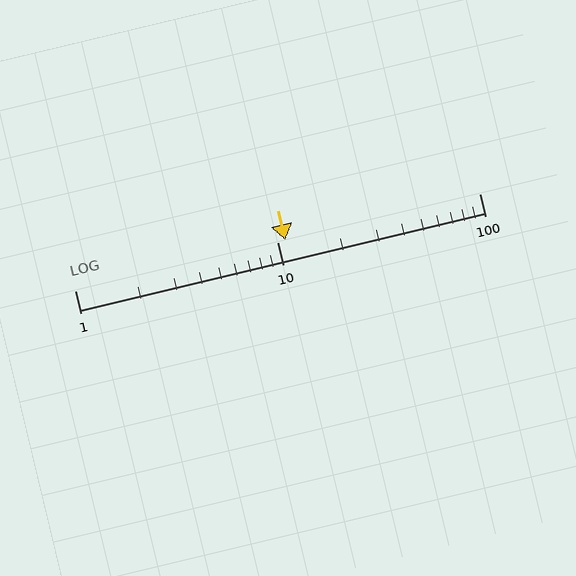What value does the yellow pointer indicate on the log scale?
The pointer indicates approximately 11.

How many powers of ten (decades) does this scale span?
The scale spans 2 decades, from 1 to 100.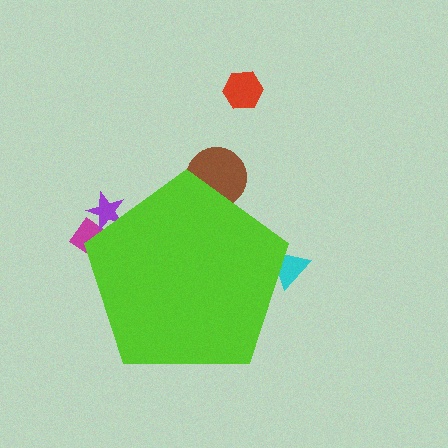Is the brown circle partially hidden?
Yes, the brown circle is partially hidden behind the lime pentagon.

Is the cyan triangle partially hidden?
Yes, the cyan triangle is partially hidden behind the lime pentagon.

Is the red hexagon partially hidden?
No, the red hexagon is fully visible.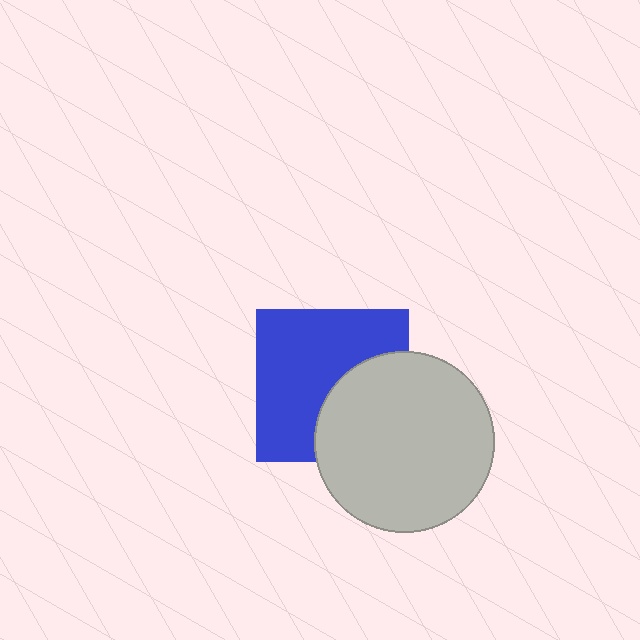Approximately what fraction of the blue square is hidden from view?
Roughly 37% of the blue square is hidden behind the light gray circle.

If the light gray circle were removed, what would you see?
You would see the complete blue square.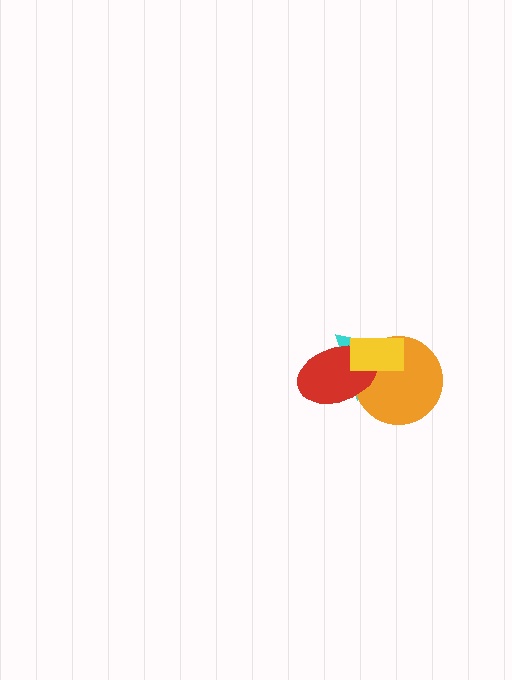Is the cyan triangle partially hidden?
Yes, it is partially covered by another shape.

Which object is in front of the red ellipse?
The yellow rectangle is in front of the red ellipse.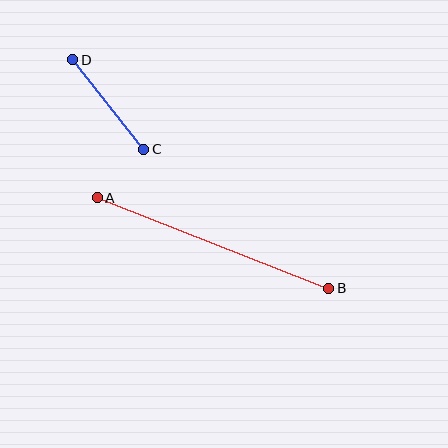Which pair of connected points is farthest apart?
Points A and B are farthest apart.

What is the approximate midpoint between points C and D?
The midpoint is at approximately (108, 105) pixels.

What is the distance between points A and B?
The distance is approximately 249 pixels.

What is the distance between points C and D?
The distance is approximately 115 pixels.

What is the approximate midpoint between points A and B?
The midpoint is at approximately (213, 243) pixels.